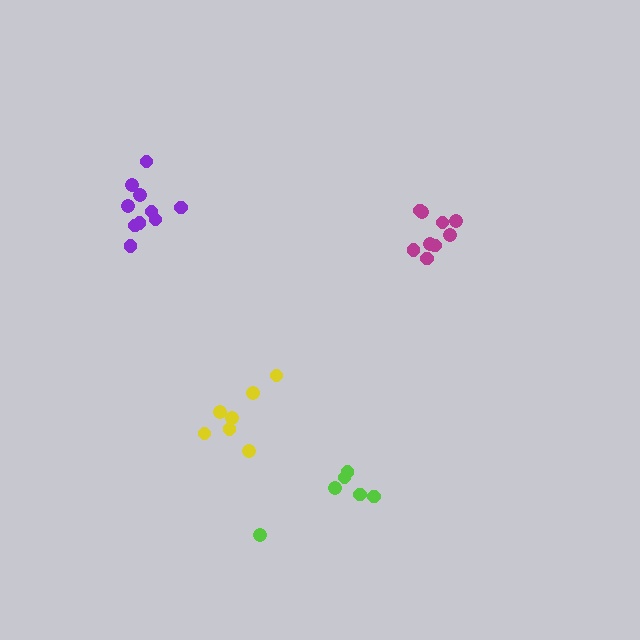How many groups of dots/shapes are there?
There are 4 groups.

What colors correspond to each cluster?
The clusters are colored: magenta, purple, yellow, lime.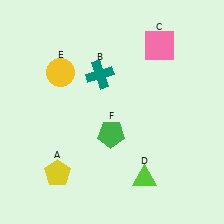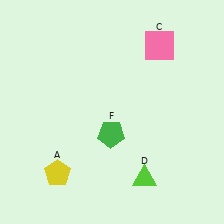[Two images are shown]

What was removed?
The teal cross (B), the yellow circle (E) were removed in Image 2.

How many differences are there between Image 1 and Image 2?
There are 2 differences between the two images.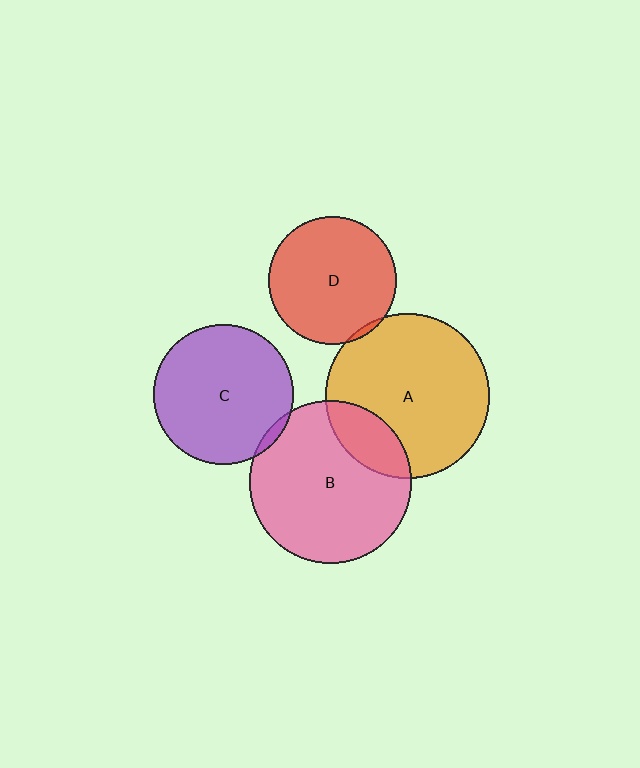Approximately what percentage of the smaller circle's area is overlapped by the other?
Approximately 20%.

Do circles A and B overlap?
Yes.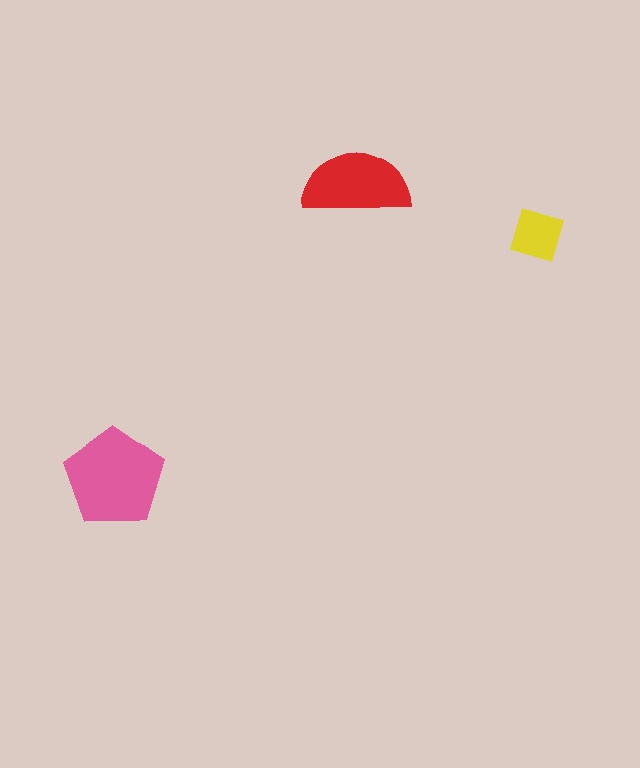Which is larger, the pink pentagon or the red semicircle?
The pink pentagon.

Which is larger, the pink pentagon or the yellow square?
The pink pentagon.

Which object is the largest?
The pink pentagon.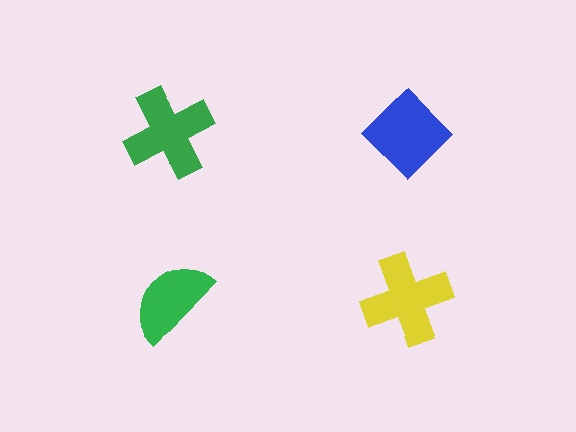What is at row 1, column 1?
A green cross.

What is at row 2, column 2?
A yellow cross.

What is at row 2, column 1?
A green semicircle.